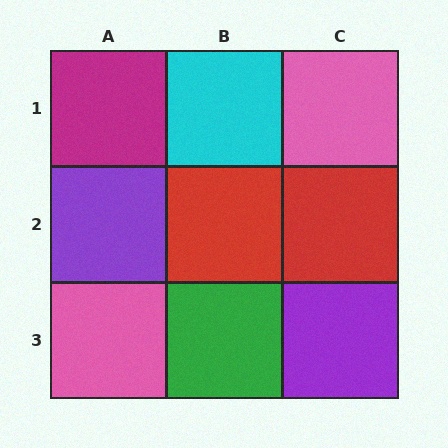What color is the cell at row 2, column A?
Purple.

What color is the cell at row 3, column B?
Green.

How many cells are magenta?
1 cell is magenta.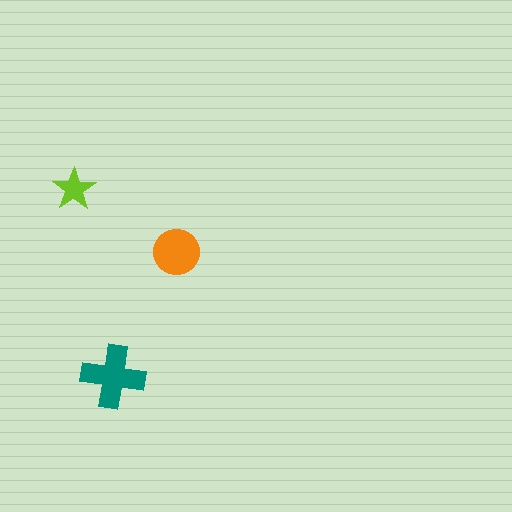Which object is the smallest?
The lime star.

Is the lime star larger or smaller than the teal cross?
Smaller.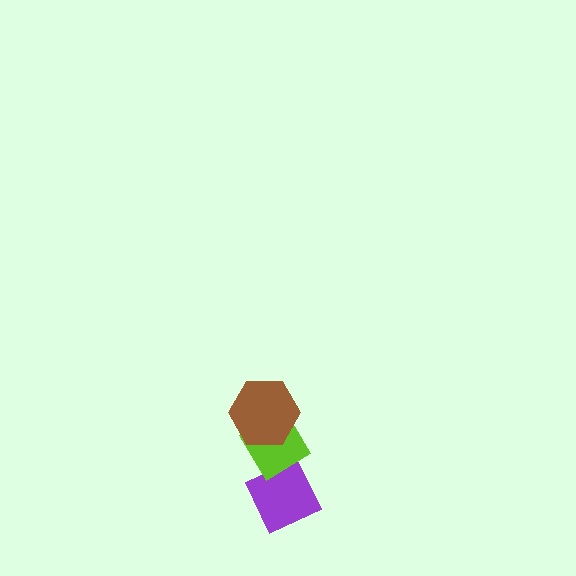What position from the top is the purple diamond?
The purple diamond is 3rd from the top.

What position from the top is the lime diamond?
The lime diamond is 2nd from the top.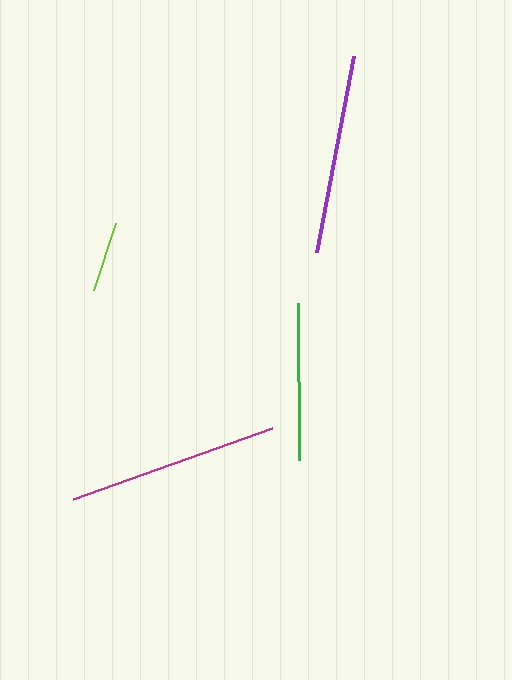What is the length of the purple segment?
The purple segment is approximately 200 pixels long.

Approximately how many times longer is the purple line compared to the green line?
The purple line is approximately 1.3 times the length of the green line.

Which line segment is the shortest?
The lime line is the shortest at approximately 71 pixels.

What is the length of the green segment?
The green segment is approximately 157 pixels long.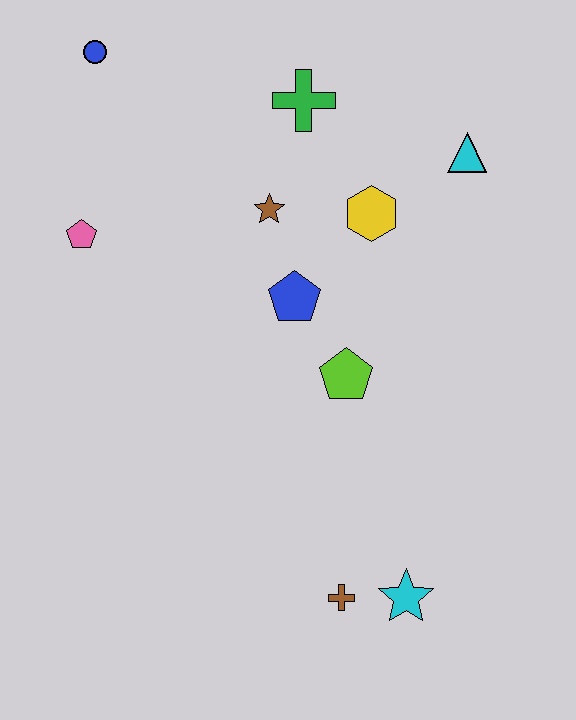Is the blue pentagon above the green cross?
No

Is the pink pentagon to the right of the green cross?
No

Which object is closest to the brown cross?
The cyan star is closest to the brown cross.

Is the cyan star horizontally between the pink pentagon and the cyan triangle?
Yes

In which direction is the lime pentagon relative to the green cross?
The lime pentagon is below the green cross.